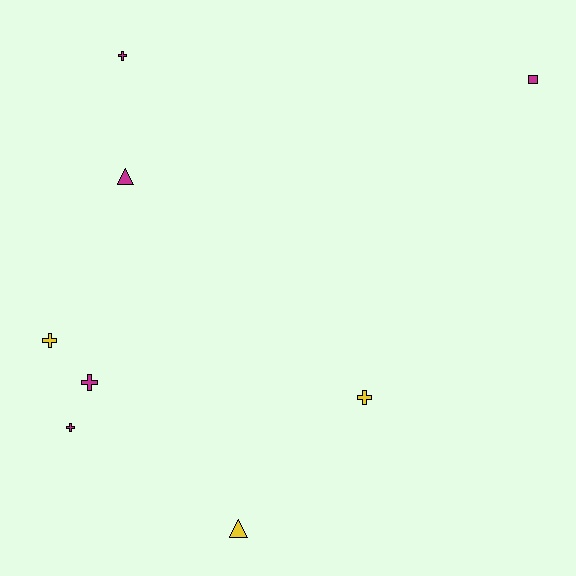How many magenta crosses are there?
There are 3 magenta crosses.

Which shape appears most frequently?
Cross, with 5 objects.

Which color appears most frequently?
Magenta, with 5 objects.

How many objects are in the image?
There are 8 objects.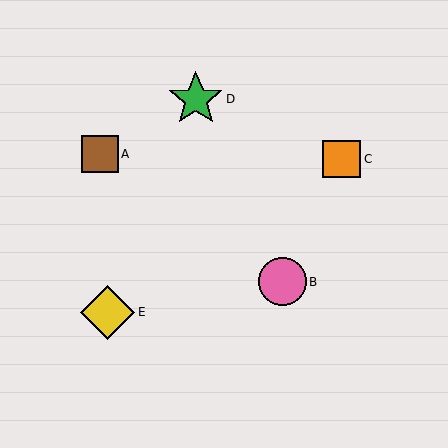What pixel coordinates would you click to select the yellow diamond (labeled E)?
Click at (107, 312) to select the yellow diamond E.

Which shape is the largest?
The green star (labeled D) is the largest.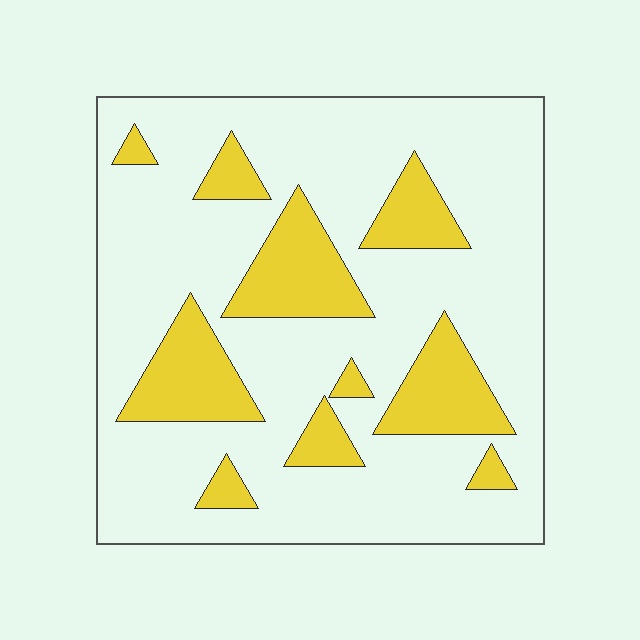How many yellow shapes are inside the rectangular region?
10.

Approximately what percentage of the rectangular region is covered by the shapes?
Approximately 25%.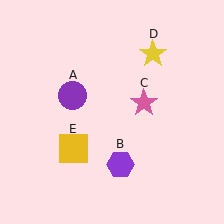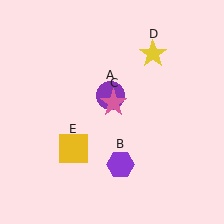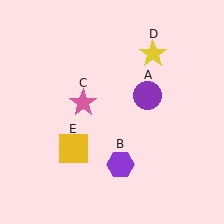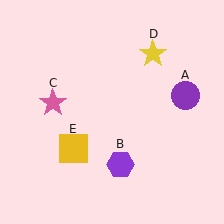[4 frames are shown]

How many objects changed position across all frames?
2 objects changed position: purple circle (object A), pink star (object C).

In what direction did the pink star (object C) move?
The pink star (object C) moved left.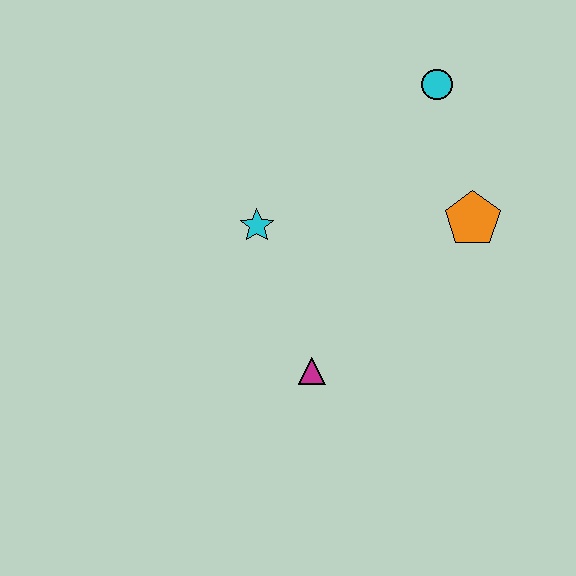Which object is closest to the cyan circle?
The orange pentagon is closest to the cyan circle.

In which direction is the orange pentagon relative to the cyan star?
The orange pentagon is to the right of the cyan star.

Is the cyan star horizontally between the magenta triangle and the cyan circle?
No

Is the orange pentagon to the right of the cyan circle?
Yes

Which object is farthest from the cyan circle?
The magenta triangle is farthest from the cyan circle.